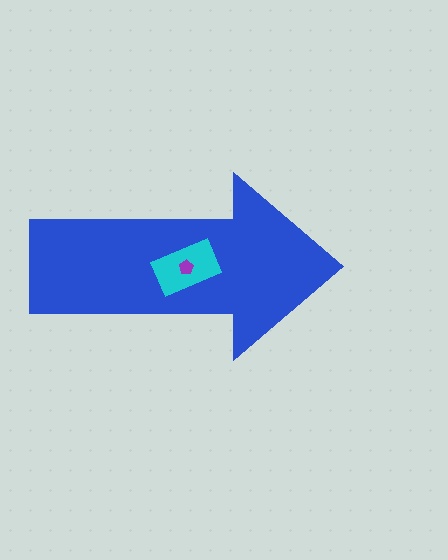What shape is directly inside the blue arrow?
The cyan rectangle.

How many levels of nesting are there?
3.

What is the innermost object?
The purple pentagon.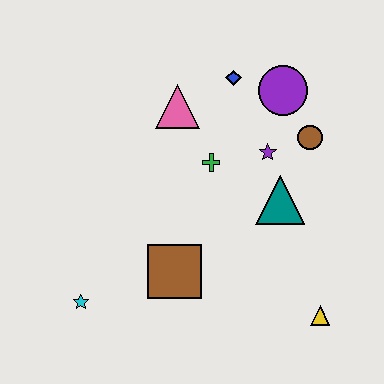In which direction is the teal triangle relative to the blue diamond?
The teal triangle is below the blue diamond.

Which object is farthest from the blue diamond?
The cyan star is farthest from the blue diamond.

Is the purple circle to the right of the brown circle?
No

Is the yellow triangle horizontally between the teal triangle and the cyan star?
No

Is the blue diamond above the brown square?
Yes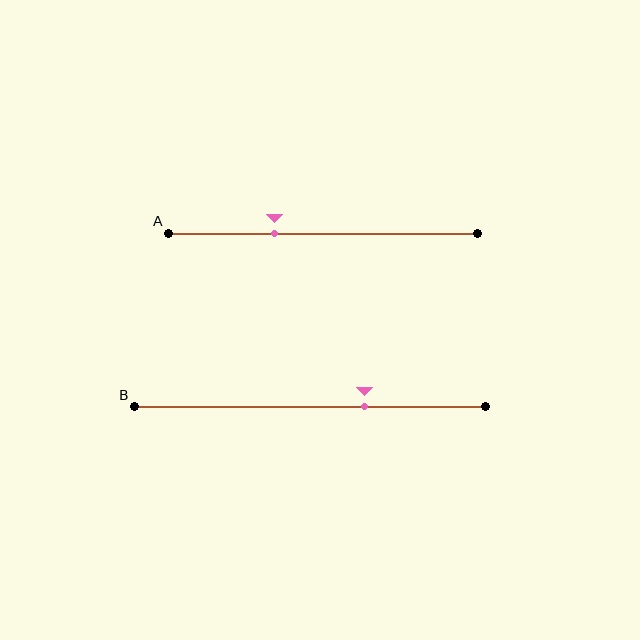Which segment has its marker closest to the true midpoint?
Segment B has its marker closest to the true midpoint.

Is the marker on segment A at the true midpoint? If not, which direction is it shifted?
No, the marker on segment A is shifted to the left by about 16% of the segment length.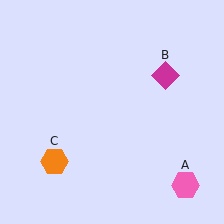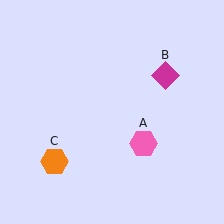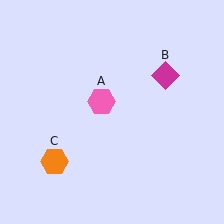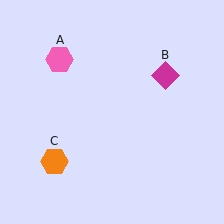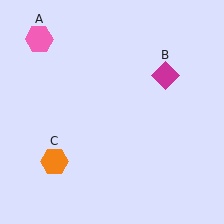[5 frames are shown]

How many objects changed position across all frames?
1 object changed position: pink hexagon (object A).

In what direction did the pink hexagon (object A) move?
The pink hexagon (object A) moved up and to the left.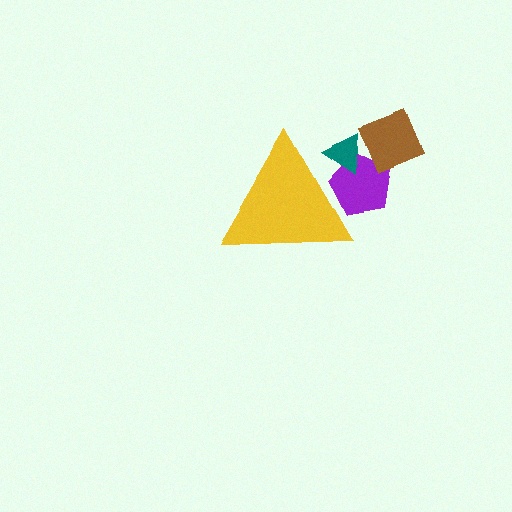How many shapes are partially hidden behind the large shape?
2 shapes are partially hidden.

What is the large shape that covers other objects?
A yellow triangle.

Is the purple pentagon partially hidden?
Yes, the purple pentagon is partially hidden behind the yellow triangle.